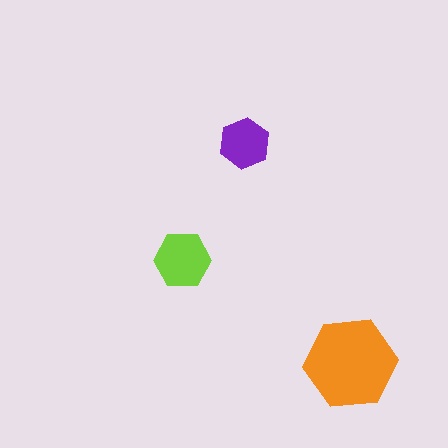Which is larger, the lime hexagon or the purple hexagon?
The lime one.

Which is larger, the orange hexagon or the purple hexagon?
The orange one.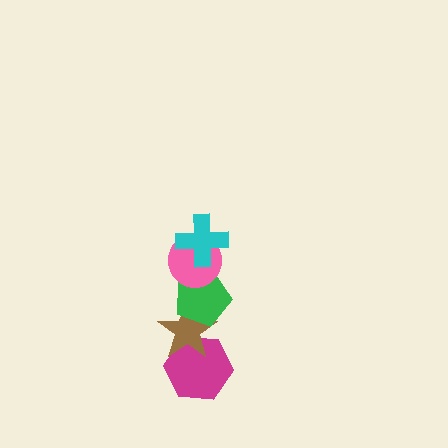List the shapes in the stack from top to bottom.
From top to bottom: the cyan cross, the pink circle, the green pentagon, the brown star, the magenta hexagon.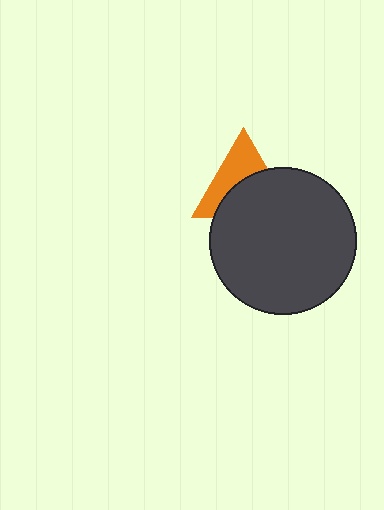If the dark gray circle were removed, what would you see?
You would see the complete orange triangle.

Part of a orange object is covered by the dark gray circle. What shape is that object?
It is a triangle.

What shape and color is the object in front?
The object in front is a dark gray circle.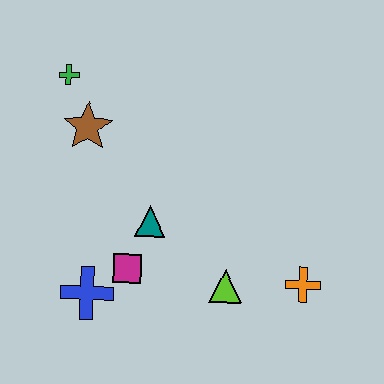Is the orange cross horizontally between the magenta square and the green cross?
No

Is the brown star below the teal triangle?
No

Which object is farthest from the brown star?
The orange cross is farthest from the brown star.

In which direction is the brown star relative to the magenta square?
The brown star is above the magenta square.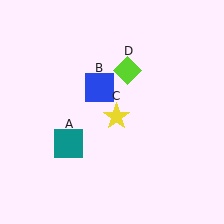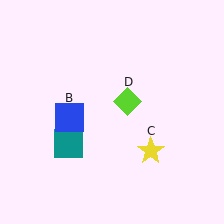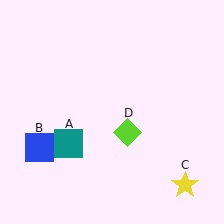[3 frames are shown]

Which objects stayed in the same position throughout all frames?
Teal square (object A) remained stationary.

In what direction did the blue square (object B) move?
The blue square (object B) moved down and to the left.